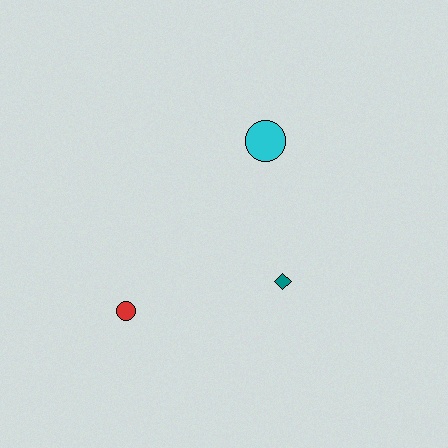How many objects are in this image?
There are 3 objects.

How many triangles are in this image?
There are no triangles.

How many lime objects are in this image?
There are no lime objects.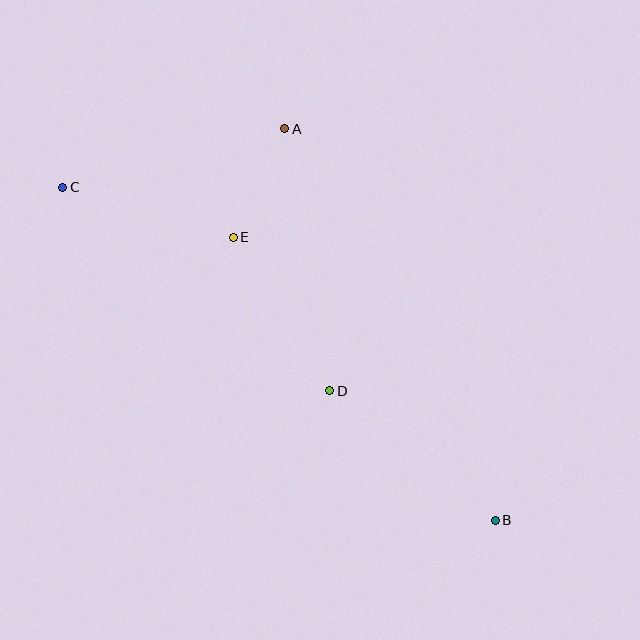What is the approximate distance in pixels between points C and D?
The distance between C and D is approximately 336 pixels.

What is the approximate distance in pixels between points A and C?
The distance between A and C is approximately 230 pixels.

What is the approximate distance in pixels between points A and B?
The distance between A and B is approximately 444 pixels.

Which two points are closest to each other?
Points A and E are closest to each other.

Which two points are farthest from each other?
Points B and C are farthest from each other.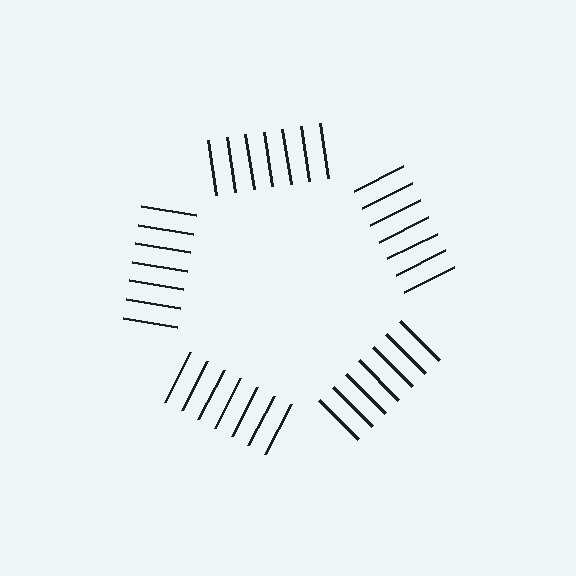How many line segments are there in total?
35 — 7 along each of the 5 edges.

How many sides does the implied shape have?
5 sides — the line-ends trace a pentagon.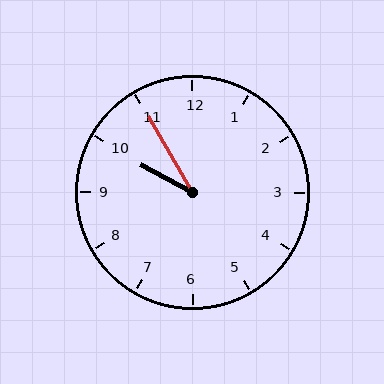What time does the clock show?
9:55.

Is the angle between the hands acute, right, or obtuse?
It is acute.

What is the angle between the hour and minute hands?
Approximately 32 degrees.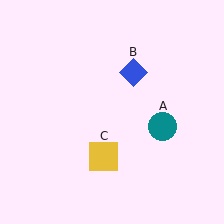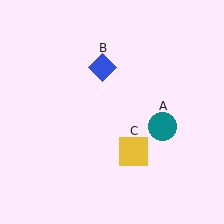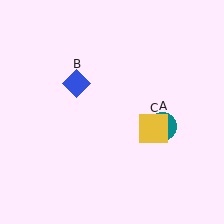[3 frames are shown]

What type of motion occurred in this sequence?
The blue diamond (object B), yellow square (object C) rotated counterclockwise around the center of the scene.